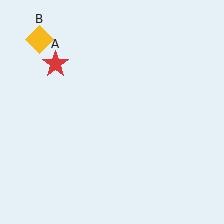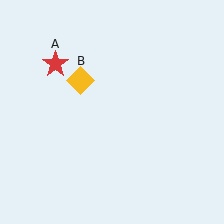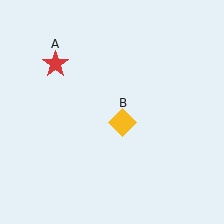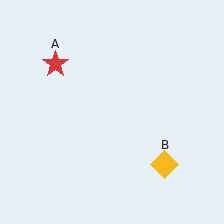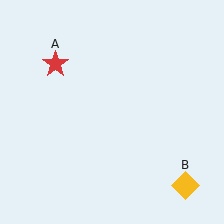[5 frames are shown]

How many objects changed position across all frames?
1 object changed position: yellow diamond (object B).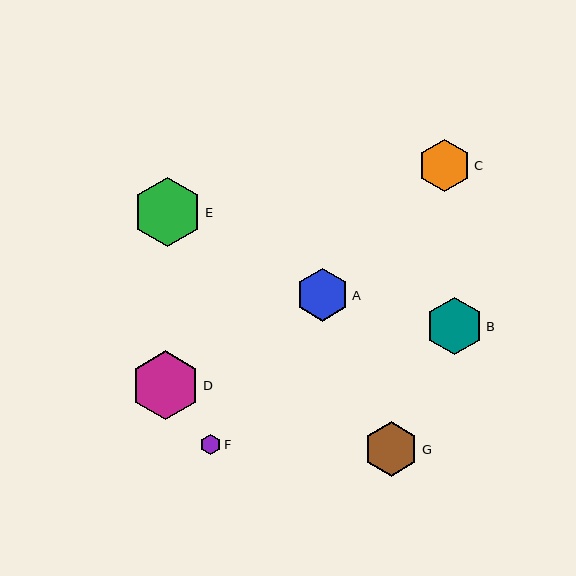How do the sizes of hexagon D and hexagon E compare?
Hexagon D and hexagon E are approximately the same size.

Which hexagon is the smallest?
Hexagon F is the smallest with a size of approximately 20 pixels.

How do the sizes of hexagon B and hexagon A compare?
Hexagon B and hexagon A are approximately the same size.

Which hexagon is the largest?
Hexagon D is the largest with a size of approximately 69 pixels.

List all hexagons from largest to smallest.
From largest to smallest: D, E, B, G, A, C, F.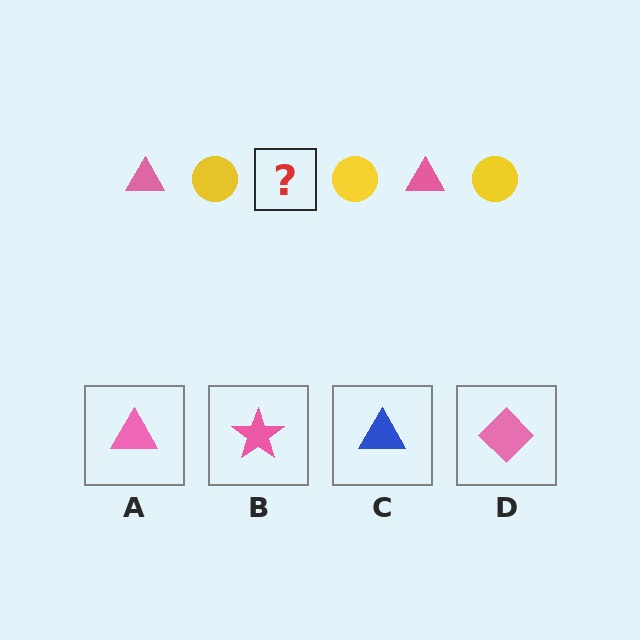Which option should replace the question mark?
Option A.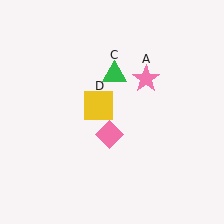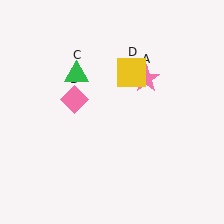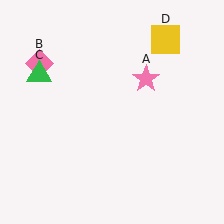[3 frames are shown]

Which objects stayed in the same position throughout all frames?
Pink star (object A) remained stationary.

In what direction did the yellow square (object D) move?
The yellow square (object D) moved up and to the right.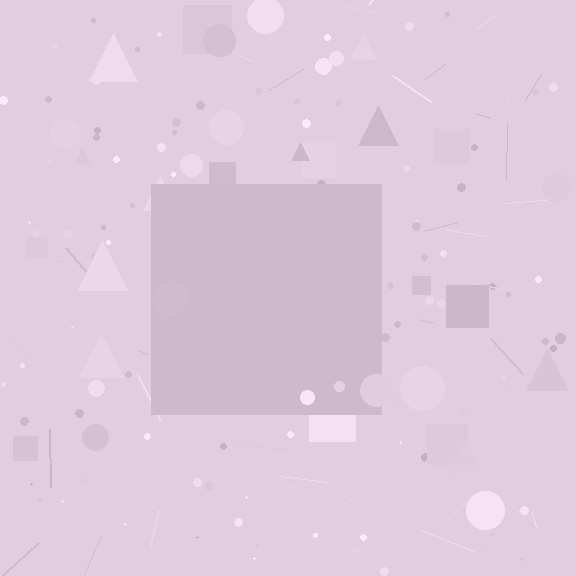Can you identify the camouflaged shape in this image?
The camouflaged shape is a square.